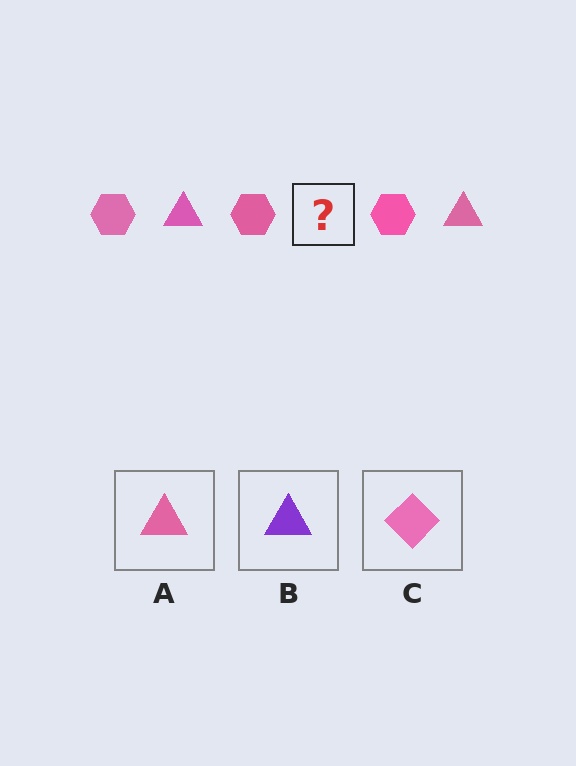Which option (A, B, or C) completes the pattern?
A.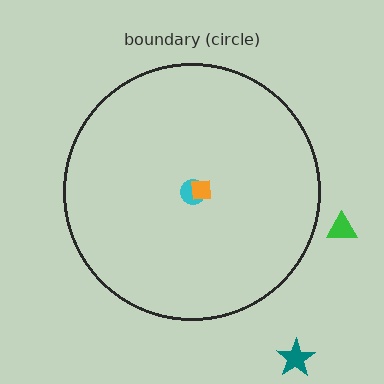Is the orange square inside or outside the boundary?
Inside.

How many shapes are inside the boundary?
2 inside, 2 outside.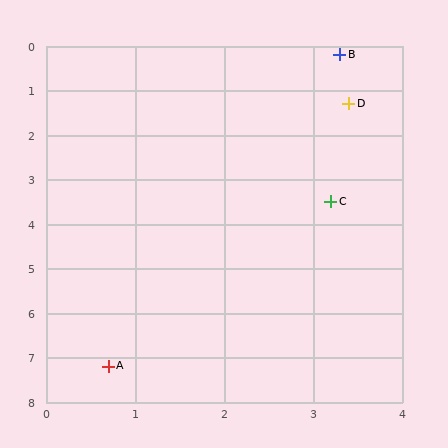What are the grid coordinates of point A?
Point A is at approximately (0.7, 7.2).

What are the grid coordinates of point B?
Point B is at approximately (3.3, 0.2).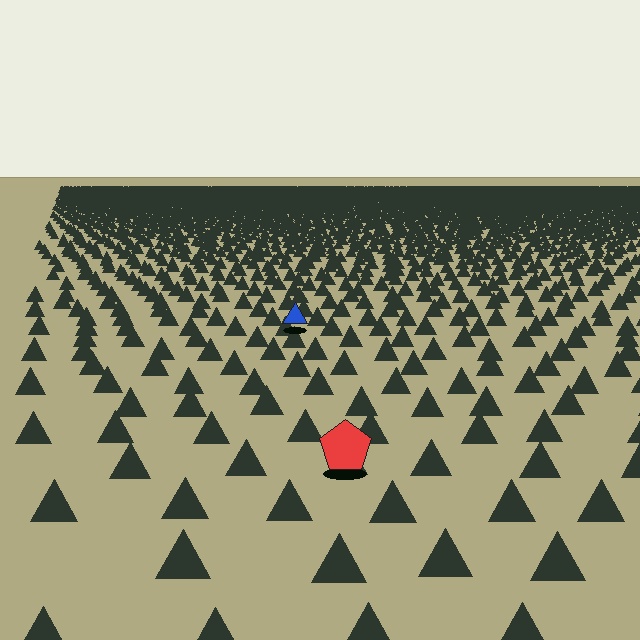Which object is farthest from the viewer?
The blue triangle is farthest from the viewer. It appears smaller and the ground texture around it is denser.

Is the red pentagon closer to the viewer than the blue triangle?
Yes. The red pentagon is closer — you can tell from the texture gradient: the ground texture is coarser near it.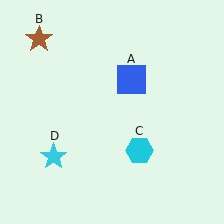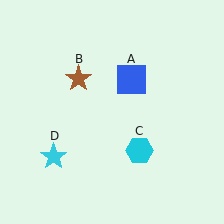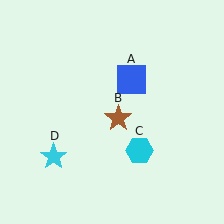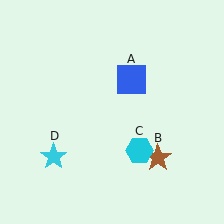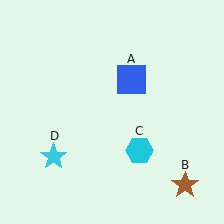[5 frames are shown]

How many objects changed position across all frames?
1 object changed position: brown star (object B).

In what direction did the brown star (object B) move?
The brown star (object B) moved down and to the right.